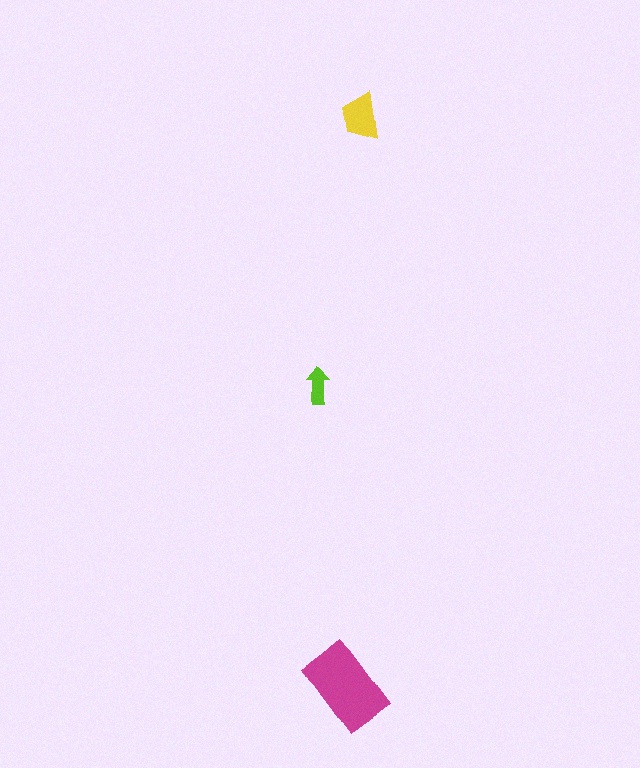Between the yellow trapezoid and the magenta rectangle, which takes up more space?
The magenta rectangle.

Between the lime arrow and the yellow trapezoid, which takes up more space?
The yellow trapezoid.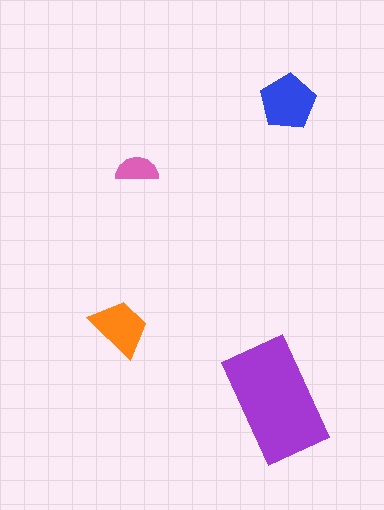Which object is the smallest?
The pink semicircle.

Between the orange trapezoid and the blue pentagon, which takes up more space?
The blue pentagon.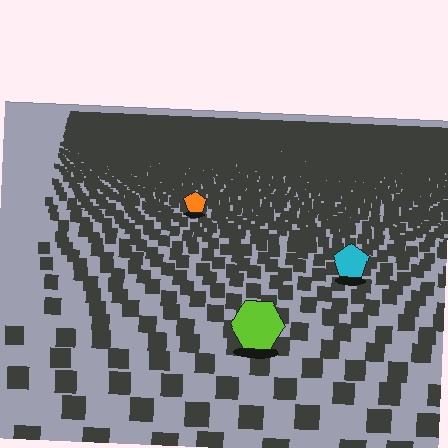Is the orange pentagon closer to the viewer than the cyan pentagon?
No. The cyan pentagon is closer — you can tell from the texture gradient: the ground texture is coarser near it.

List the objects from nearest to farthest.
From nearest to farthest: the lime hexagon, the cyan pentagon, the orange pentagon.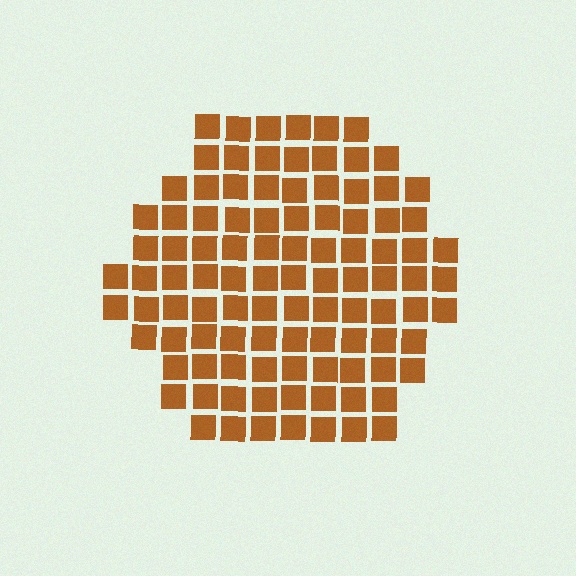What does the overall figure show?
The overall figure shows a hexagon.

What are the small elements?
The small elements are squares.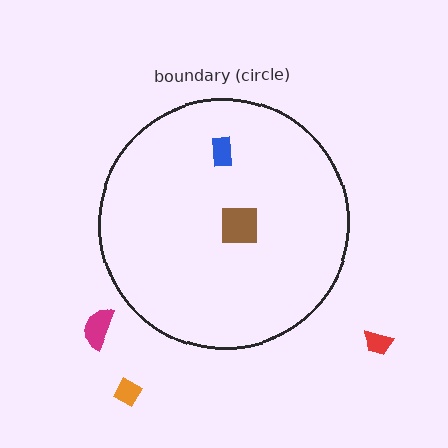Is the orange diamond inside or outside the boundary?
Outside.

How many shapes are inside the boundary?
2 inside, 3 outside.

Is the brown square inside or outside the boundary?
Inside.